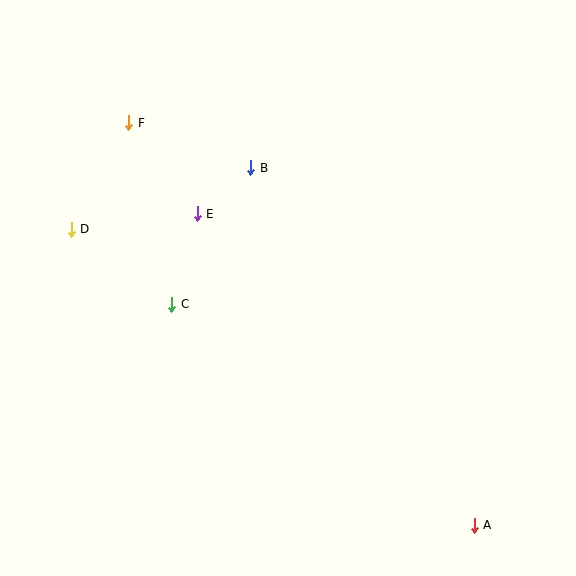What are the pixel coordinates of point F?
Point F is at (129, 123).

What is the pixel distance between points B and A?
The distance between B and A is 421 pixels.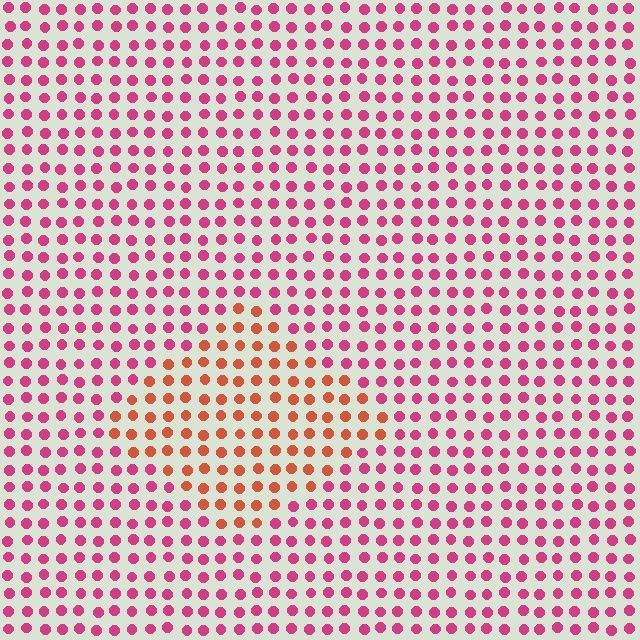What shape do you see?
I see a diamond.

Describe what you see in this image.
The image is filled with small magenta elements in a uniform arrangement. A diamond-shaped region is visible where the elements are tinted to a slightly different hue, forming a subtle color boundary.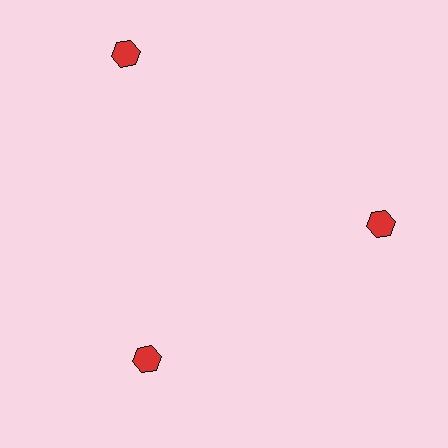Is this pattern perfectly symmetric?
No. The 3 red hexagons are arranged in a ring, but one element near the 11 o'clock position is pushed outward from the center, breaking the 3-fold rotational symmetry.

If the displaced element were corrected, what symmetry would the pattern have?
It would have 3-fold rotational symmetry — the pattern would map onto itself every 120 degrees.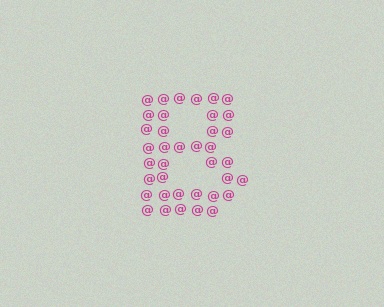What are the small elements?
The small elements are at signs.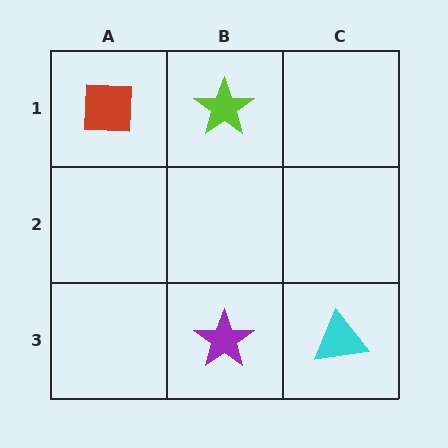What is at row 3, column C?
A cyan triangle.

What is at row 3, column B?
A purple star.